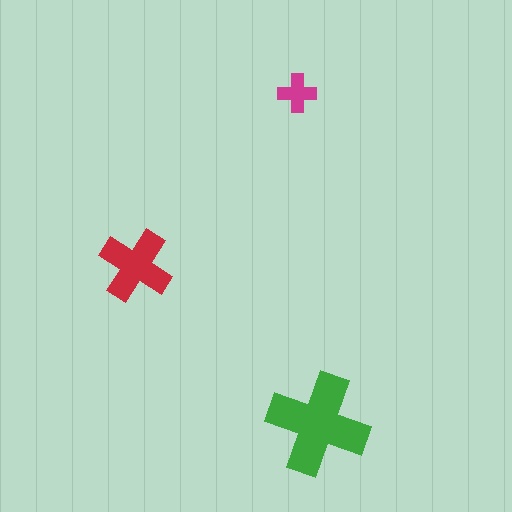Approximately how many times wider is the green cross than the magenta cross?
About 2.5 times wider.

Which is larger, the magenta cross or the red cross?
The red one.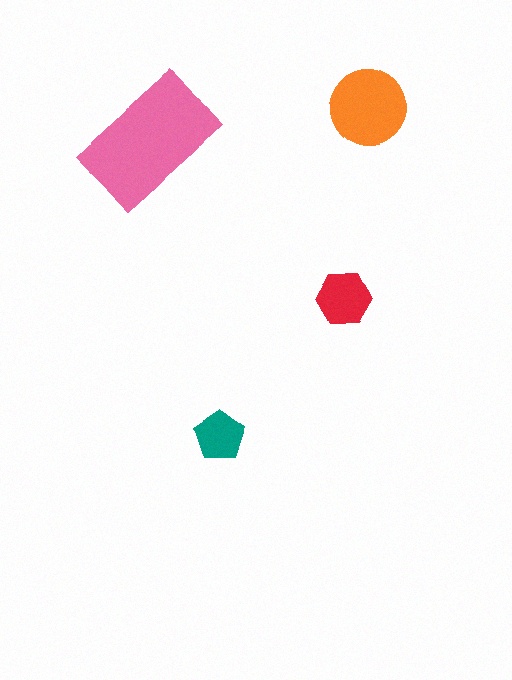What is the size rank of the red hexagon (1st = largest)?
3rd.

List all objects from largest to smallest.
The pink rectangle, the orange circle, the red hexagon, the teal pentagon.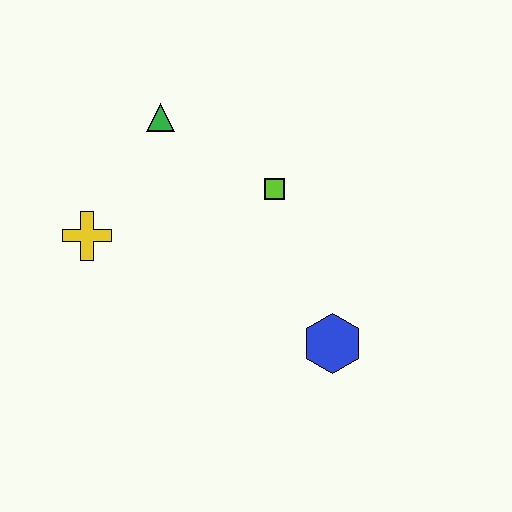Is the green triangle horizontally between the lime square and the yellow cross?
Yes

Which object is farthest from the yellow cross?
The blue hexagon is farthest from the yellow cross.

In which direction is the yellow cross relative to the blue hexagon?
The yellow cross is to the left of the blue hexagon.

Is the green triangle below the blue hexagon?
No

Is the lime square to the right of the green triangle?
Yes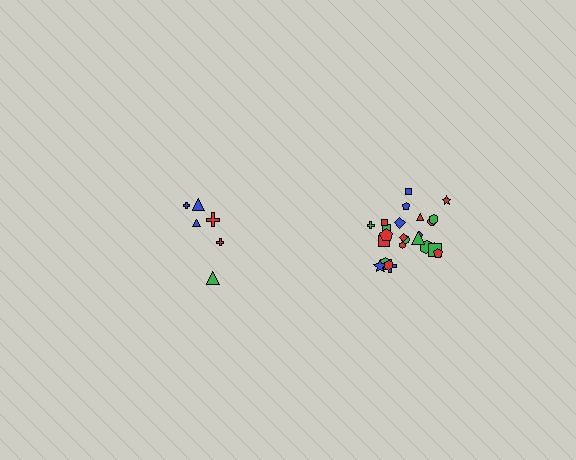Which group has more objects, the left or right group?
The right group.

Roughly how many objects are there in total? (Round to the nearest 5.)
Roughly 30 objects in total.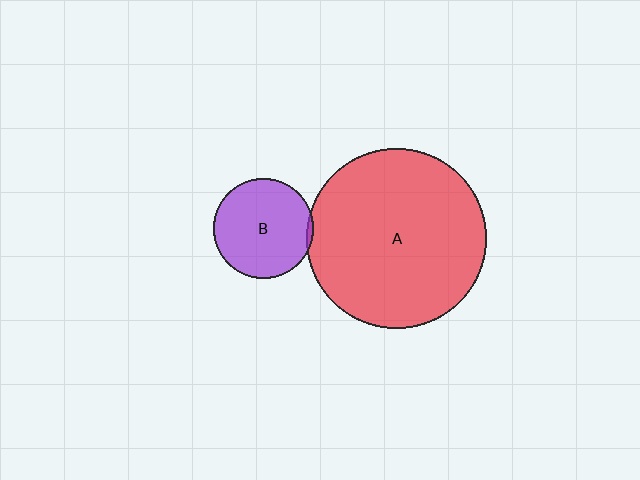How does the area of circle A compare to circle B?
Approximately 3.2 times.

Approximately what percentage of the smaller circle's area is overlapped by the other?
Approximately 5%.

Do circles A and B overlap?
Yes.